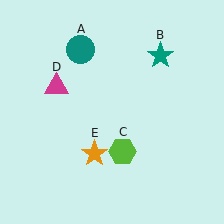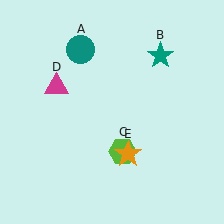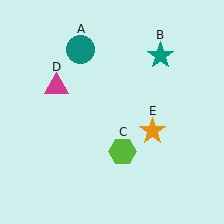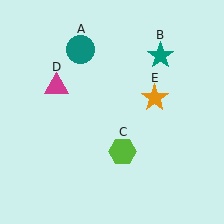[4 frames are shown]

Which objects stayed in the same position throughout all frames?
Teal circle (object A) and teal star (object B) and lime hexagon (object C) and magenta triangle (object D) remained stationary.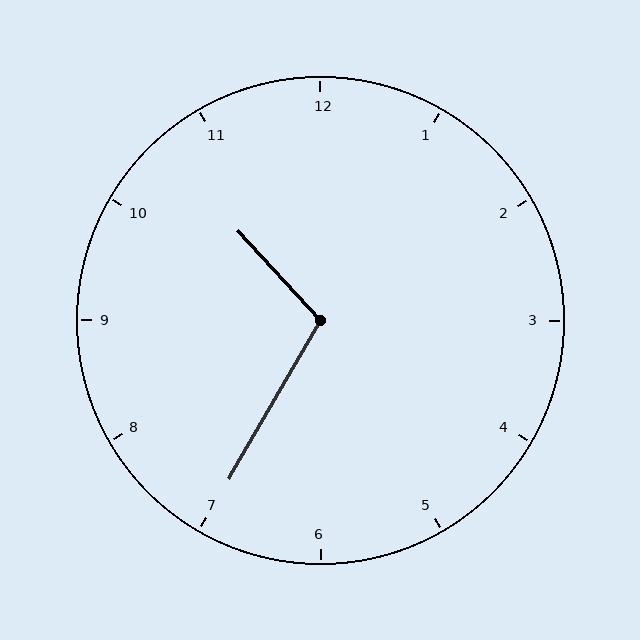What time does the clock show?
10:35.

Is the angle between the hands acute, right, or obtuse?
It is obtuse.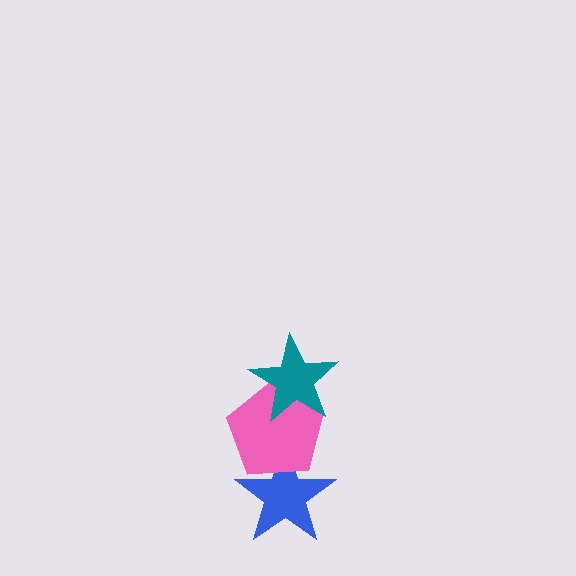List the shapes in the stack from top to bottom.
From top to bottom: the teal star, the pink pentagon, the blue star.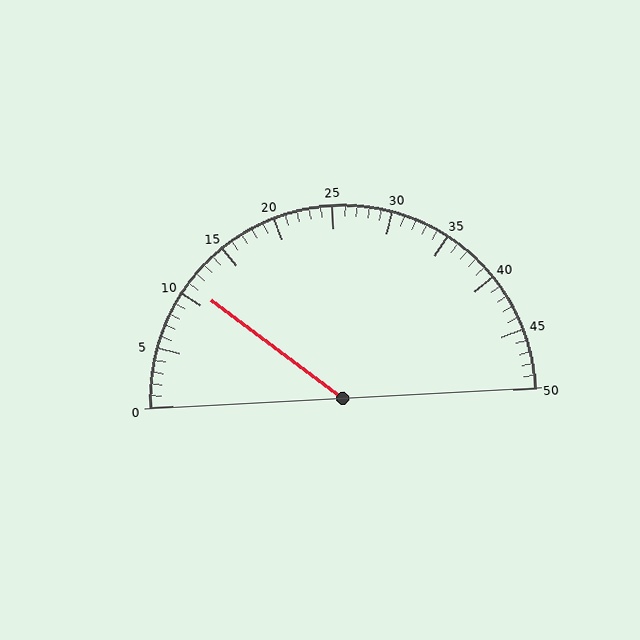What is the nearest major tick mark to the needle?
The nearest major tick mark is 10.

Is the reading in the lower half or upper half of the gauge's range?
The reading is in the lower half of the range (0 to 50).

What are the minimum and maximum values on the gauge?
The gauge ranges from 0 to 50.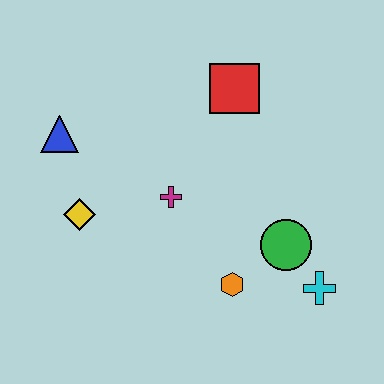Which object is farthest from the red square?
The cyan cross is farthest from the red square.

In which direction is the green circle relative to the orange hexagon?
The green circle is to the right of the orange hexagon.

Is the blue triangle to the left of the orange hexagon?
Yes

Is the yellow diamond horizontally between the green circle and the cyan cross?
No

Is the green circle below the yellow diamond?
Yes